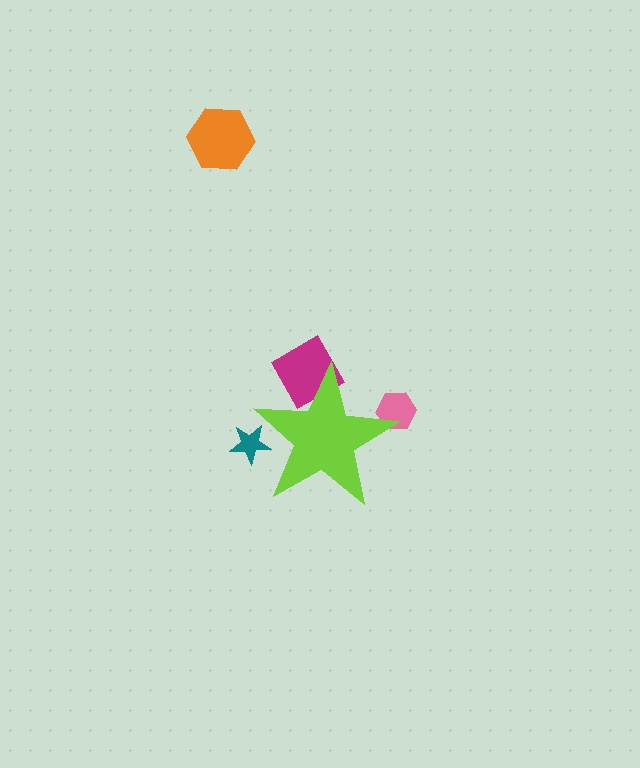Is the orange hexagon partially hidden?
No, the orange hexagon is fully visible.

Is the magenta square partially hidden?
Yes, the magenta square is partially hidden behind the lime star.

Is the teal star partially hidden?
Yes, the teal star is partially hidden behind the lime star.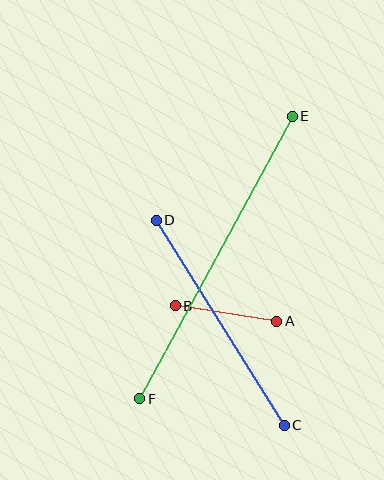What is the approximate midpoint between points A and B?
The midpoint is at approximately (226, 313) pixels.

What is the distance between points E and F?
The distance is approximately 321 pixels.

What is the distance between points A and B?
The distance is approximately 103 pixels.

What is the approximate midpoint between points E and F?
The midpoint is at approximately (216, 257) pixels.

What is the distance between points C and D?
The distance is approximately 242 pixels.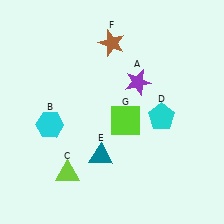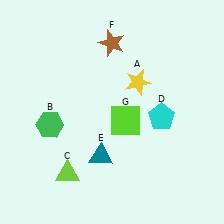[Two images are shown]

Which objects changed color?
A changed from purple to yellow. B changed from cyan to green.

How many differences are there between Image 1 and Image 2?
There are 2 differences between the two images.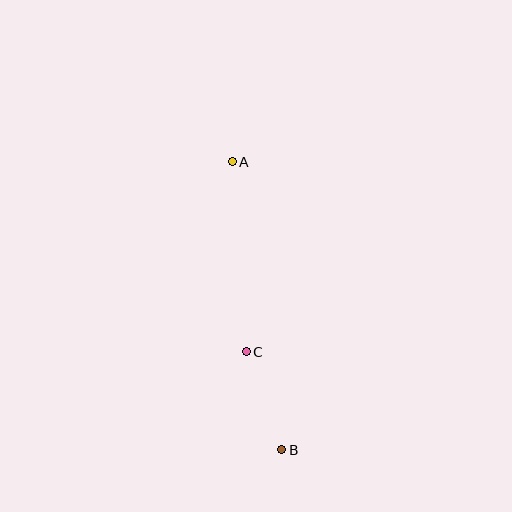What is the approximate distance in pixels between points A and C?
The distance between A and C is approximately 190 pixels.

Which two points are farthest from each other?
Points A and B are farthest from each other.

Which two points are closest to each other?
Points B and C are closest to each other.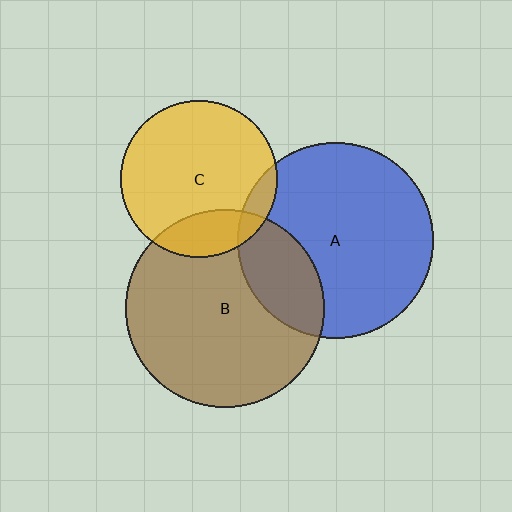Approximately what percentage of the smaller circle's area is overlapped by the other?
Approximately 20%.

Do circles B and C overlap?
Yes.